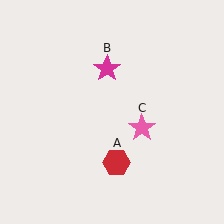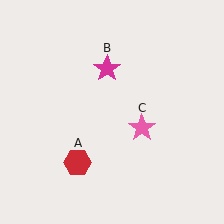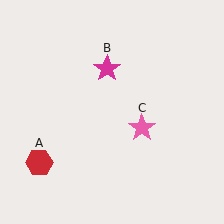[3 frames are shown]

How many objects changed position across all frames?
1 object changed position: red hexagon (object A).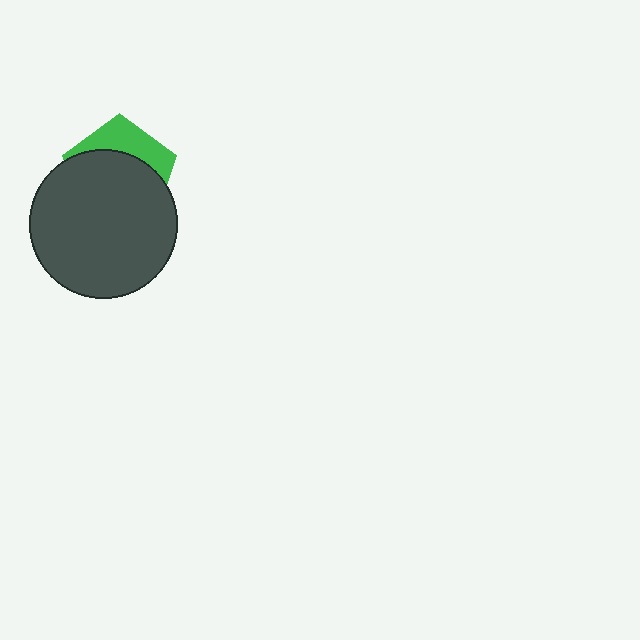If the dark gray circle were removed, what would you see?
You would see the complete green pentagon.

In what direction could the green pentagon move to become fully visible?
The green pentagon could move up. That would shift it out from behind the dark gray circle entirely.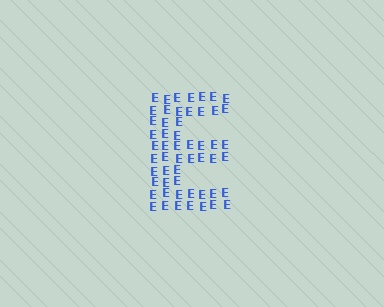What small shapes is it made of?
It is made of small letter E's.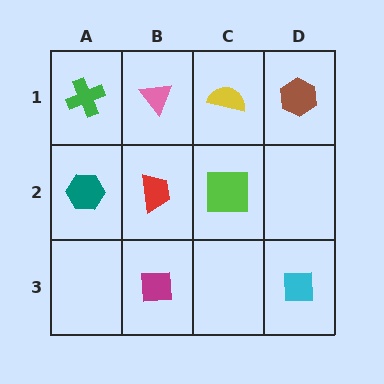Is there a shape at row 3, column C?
No, that cell is empty.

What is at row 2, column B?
A red trapezoid.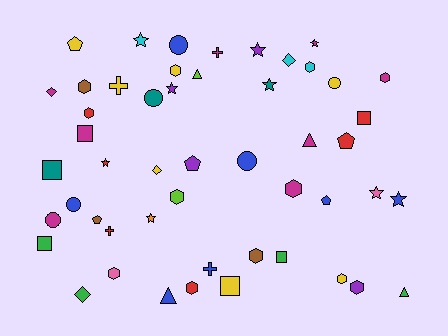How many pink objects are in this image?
There are 2 pink objects.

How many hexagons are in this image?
There are 12 hexagons.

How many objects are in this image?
There are 50 objects.